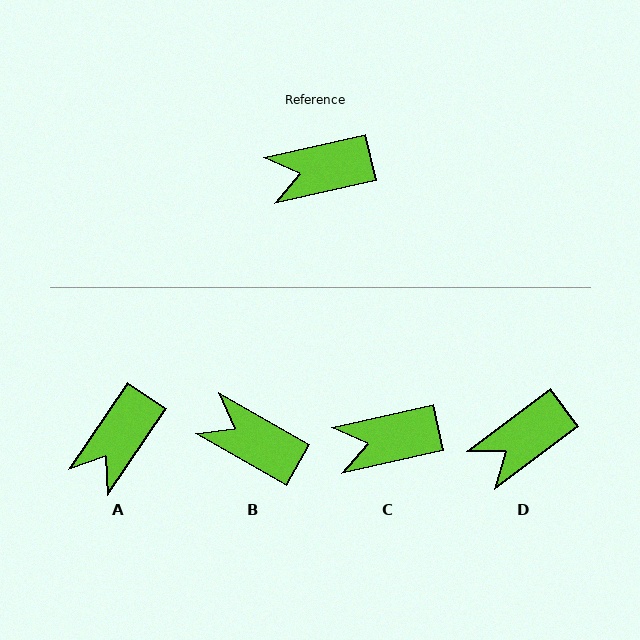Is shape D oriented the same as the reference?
No, it is off by about 24 degrees.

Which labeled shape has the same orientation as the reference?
C.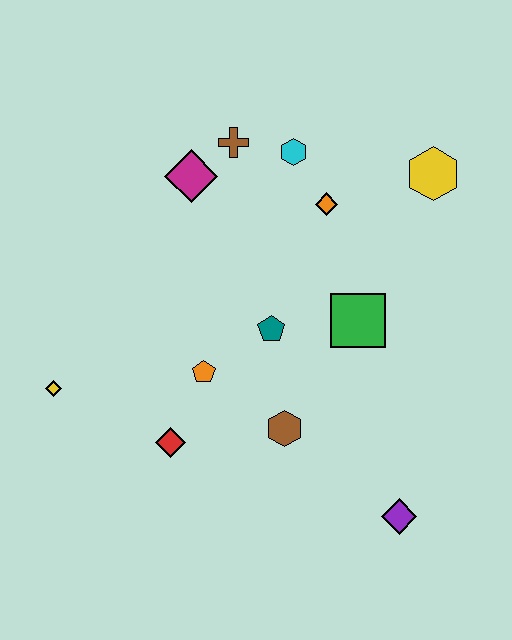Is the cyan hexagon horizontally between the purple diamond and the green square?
No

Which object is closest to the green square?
The teal pentagon is closest to the green square.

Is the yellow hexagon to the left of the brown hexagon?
No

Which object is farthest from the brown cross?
The purple diamond is farthest from the brown cross.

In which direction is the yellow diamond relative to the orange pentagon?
The yellow diamond is to the left of the orange pentagon.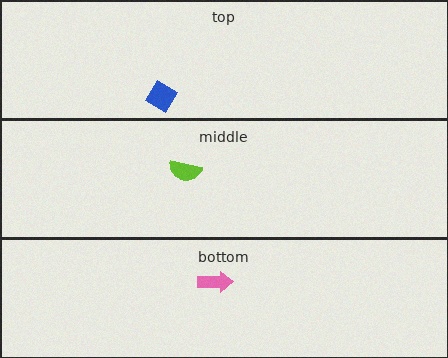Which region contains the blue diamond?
The top region.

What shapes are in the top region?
The blue diamond.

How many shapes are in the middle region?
1.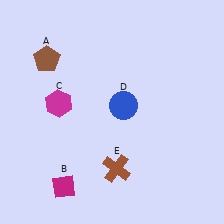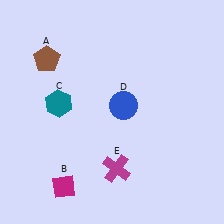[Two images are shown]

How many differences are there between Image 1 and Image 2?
There are 2 differences between the two images.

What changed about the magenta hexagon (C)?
In Image 1, C is magenta. In Image 2, it changed to teal.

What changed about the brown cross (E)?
In Image 1, E is brown. In Image 2, it changed to magenta.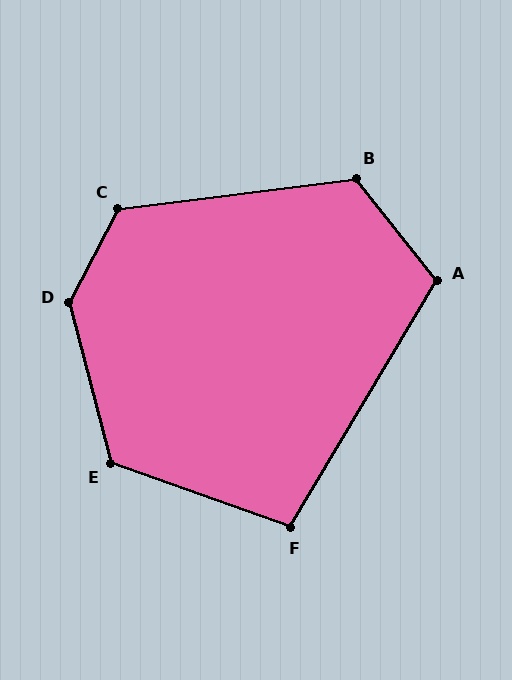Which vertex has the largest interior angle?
D, at approximately 138 degrees.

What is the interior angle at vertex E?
Approximately 124 degrees (obtuse).